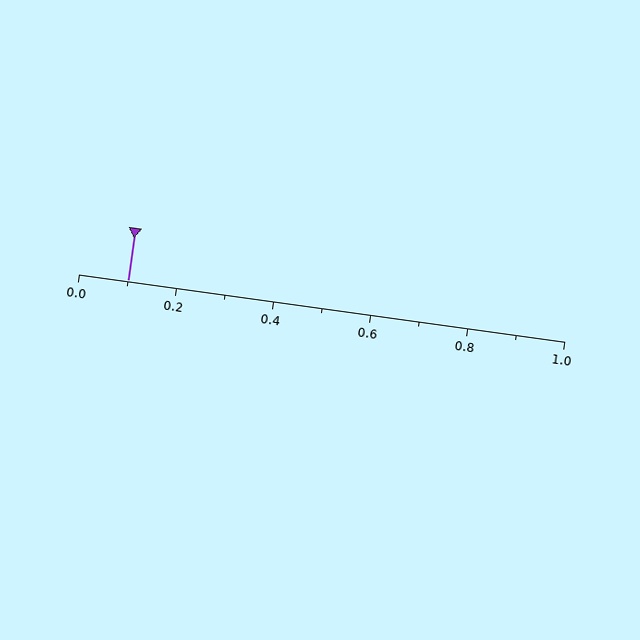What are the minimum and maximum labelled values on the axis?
The axis runs from 0.0 to 1.0.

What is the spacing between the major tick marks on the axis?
The major ticks are spaced 0.2 apart.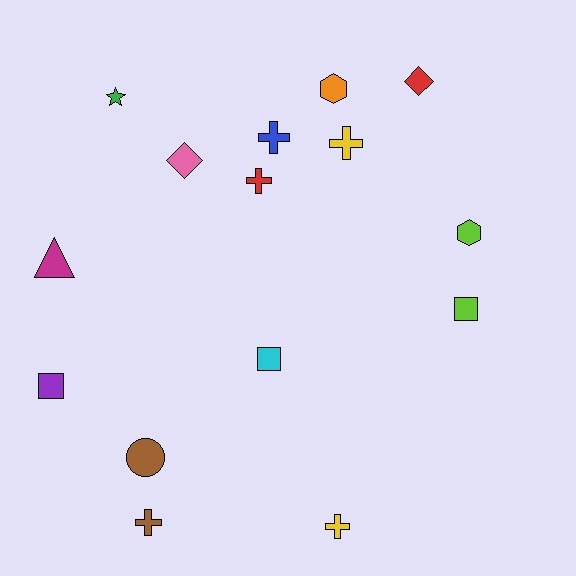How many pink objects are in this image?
There is 1 pink object.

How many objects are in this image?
There are 15 objects.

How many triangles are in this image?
There is 1 triangle.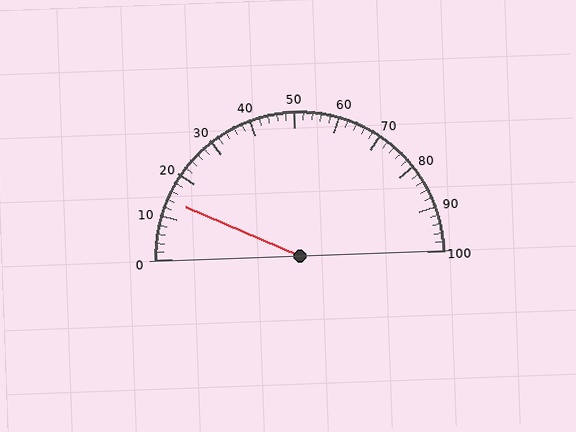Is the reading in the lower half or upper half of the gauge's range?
The reading is in the lower half of the range (0 to 100).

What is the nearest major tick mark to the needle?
The nearest major tick mark is 10.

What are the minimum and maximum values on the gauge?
The gauge ranges from 0 to 100.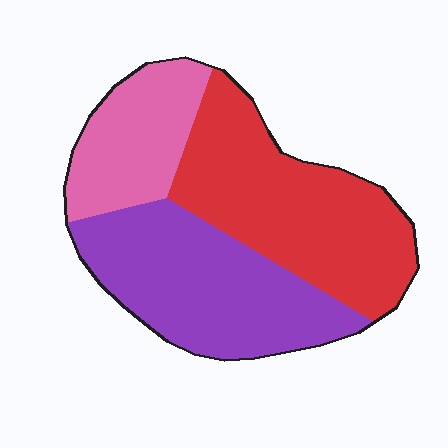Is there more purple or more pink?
Purple.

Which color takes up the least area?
Pink, at roughly 20%.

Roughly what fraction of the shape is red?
Red covers about 40% of the shape.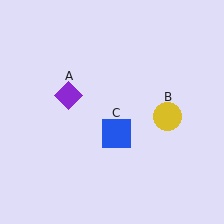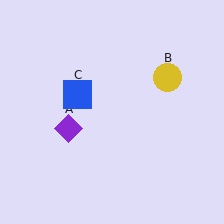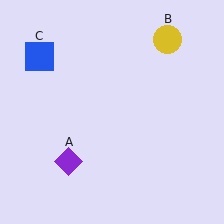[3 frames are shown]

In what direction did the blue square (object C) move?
The blue square (object C) moved up and to the left.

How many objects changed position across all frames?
3 objects changed position: purple diamond (object A), yellow circle (object B), blue square (object C).